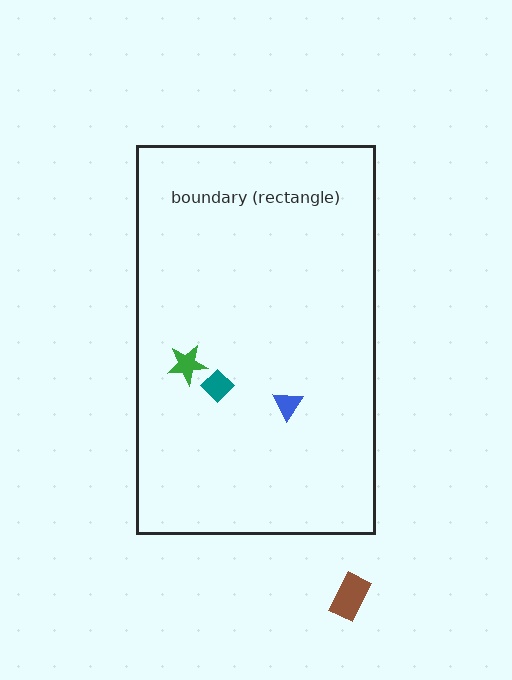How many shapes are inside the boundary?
3 inside, 1 outside.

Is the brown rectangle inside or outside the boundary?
Outside.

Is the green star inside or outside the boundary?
Inside.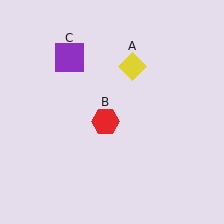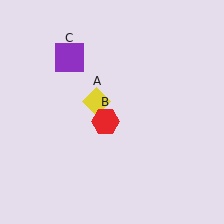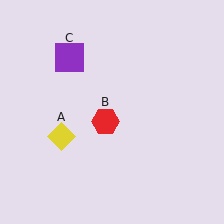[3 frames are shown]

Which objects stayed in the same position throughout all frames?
Red hexagon (object B) and purple square (object C) remained stationary.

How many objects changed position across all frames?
1 object changed position: yellow diamond (object A).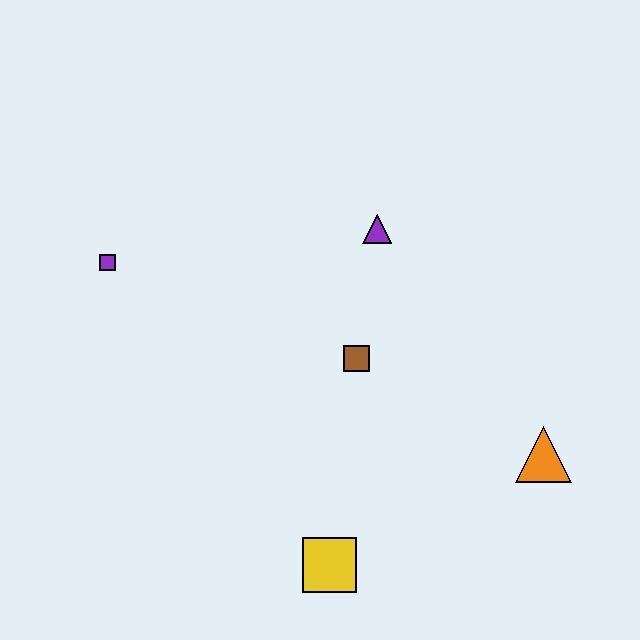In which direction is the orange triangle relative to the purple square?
The orange triangle is to the right of the purple square.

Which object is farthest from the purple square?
The orange triangle is farthest from the purple square.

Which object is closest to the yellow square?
The brown square is closest to the yellow square.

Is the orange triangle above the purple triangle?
No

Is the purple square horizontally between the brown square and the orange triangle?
No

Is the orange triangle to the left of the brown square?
No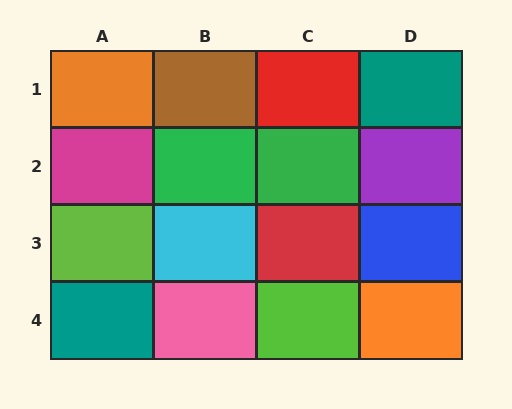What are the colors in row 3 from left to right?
Lime, cyan, red, blue.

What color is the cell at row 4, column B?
Pink.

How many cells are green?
2 cells are green.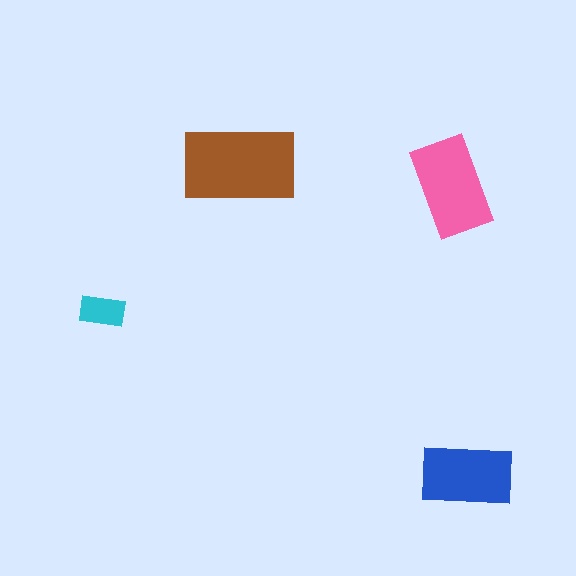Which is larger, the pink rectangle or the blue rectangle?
The pink one.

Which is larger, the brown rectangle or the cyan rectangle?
The brown one.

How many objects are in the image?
There are 4 objects in the image.